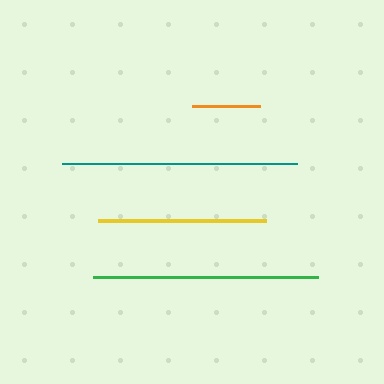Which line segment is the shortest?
The orange line is the shortest at approximately 68 pixels.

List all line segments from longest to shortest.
From longest to shortest: teal, green, yellow, orange.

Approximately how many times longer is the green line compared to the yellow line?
The green line is approximately 1.3 times the length of the yellow line.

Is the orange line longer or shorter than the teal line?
The teal line is longer than the orange line.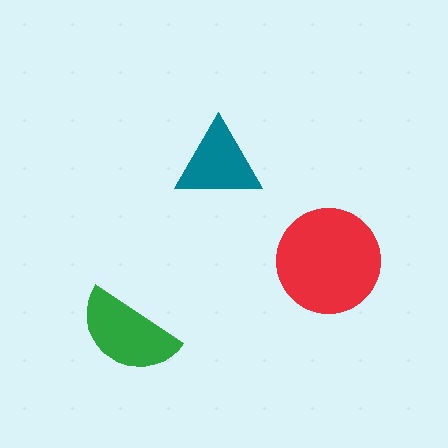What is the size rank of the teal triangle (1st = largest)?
3rd.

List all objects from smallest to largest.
The teal triangle, the green semicircle, the red circle.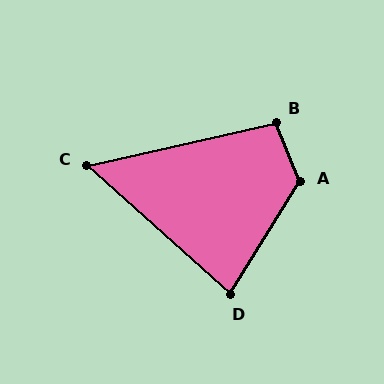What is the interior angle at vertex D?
Approximately 80 degrees (acute).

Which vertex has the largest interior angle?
A, at approximately 126 degrees.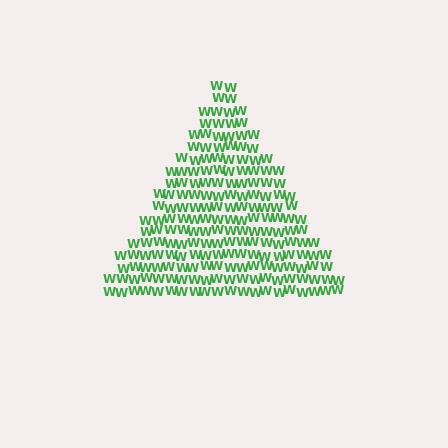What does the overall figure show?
The overall figure shows a triangle.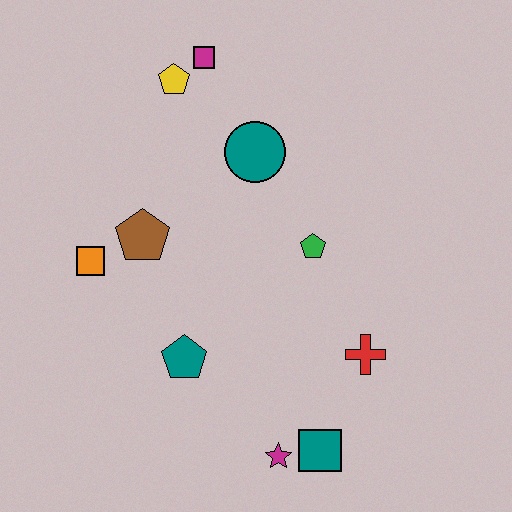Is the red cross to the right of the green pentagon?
Yes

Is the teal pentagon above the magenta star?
Yes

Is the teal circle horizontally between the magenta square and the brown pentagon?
No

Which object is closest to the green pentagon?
The teal circle is closest to the green pentagon.